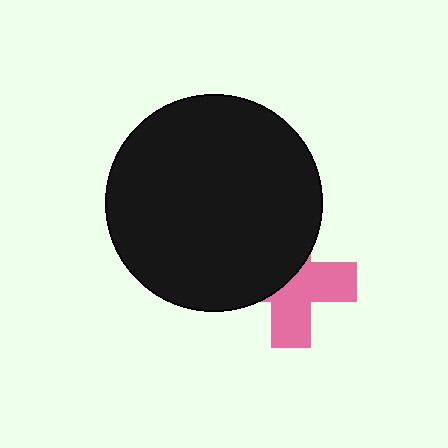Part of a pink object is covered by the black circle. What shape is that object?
It is a cross.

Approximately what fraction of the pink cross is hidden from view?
Roughly 47% of the pink cross is hidden behind the black circle.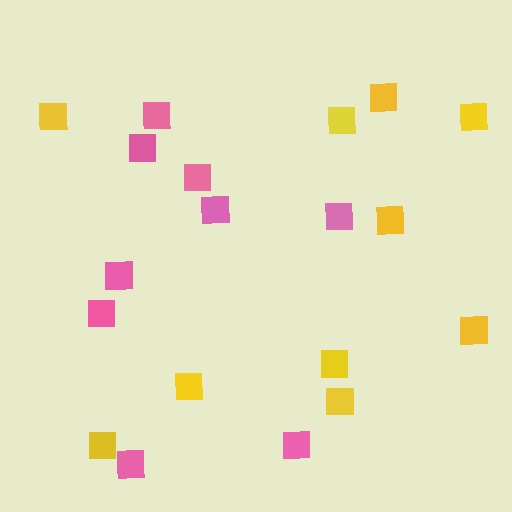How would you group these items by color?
There are 2 groups: one group of pink squares (9) and one group of yellow squares (10).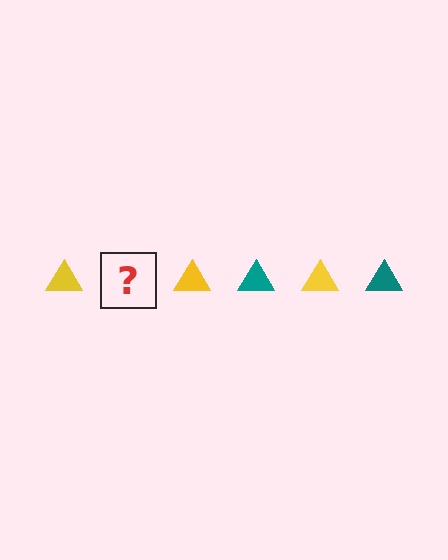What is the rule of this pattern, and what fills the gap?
The rule is that the pattern cycles through yellow, teal triangles. The gap should be filled with a teal triangle.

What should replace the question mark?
The question mark should be replaced with a teal triangle.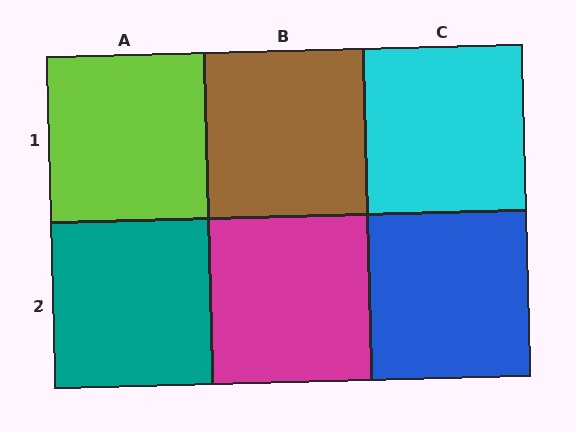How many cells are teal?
1 cell is teal.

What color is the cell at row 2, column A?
Teal.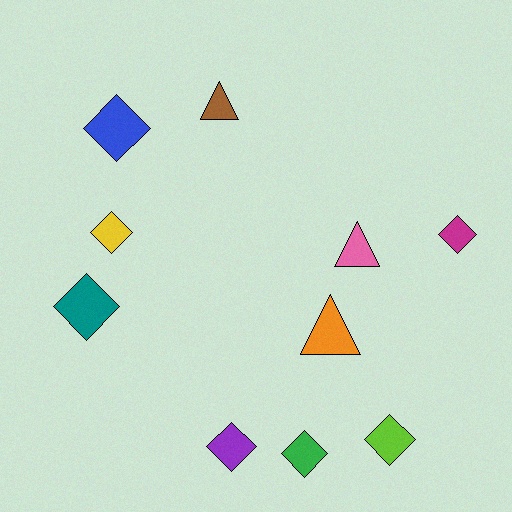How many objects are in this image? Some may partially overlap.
There are 10 objects.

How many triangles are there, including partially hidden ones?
There are 3 triangles.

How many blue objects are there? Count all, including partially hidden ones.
There is 1 blue object.